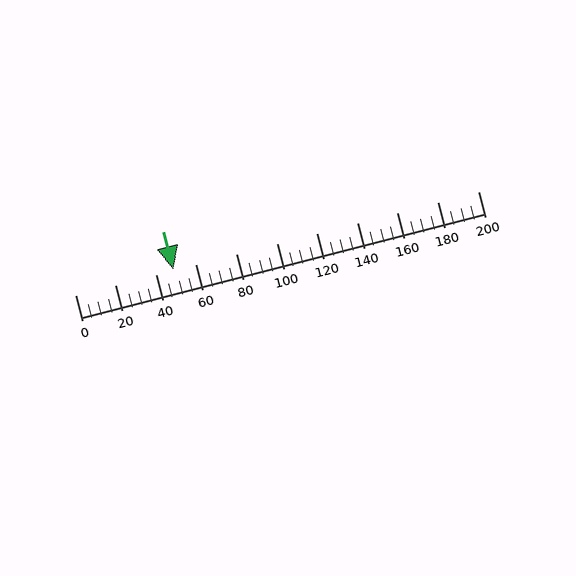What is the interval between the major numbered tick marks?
The major tick marks are spaced 20 units apart.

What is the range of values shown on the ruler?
The ruler shows values from 0 to 200.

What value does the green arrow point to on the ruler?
The green arrow points to approximately 49.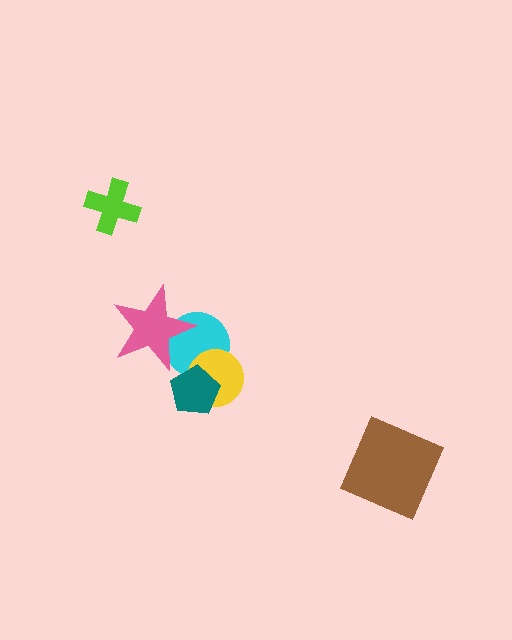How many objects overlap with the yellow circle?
2 objects overlap with the yellow circle.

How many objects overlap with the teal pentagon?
2 objects overlap with the teal pentagon.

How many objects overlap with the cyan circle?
3 objects overlap with the cyan circle.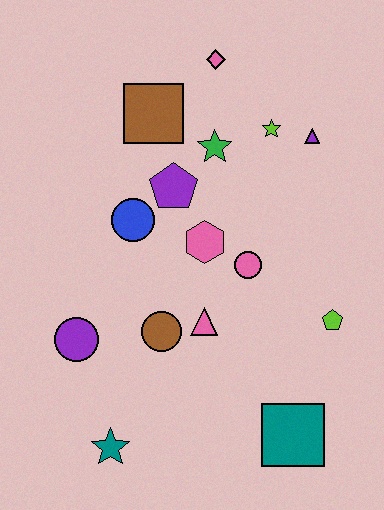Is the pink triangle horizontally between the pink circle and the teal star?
Yes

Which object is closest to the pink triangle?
The brown circle is closest to the pink triangle.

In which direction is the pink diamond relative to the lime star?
The pink diamond is above the lime star.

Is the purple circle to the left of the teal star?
Yes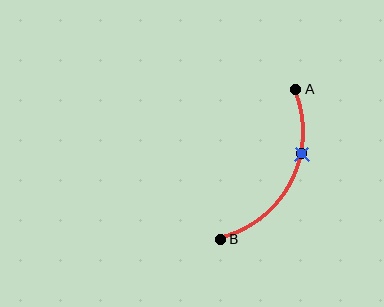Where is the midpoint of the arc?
The arc midpoint is the point on the curve farthest from the straight line joining A and B. It sits to the right of that line.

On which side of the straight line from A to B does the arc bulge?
The arc bulges to the right of the straight line connecting A and B.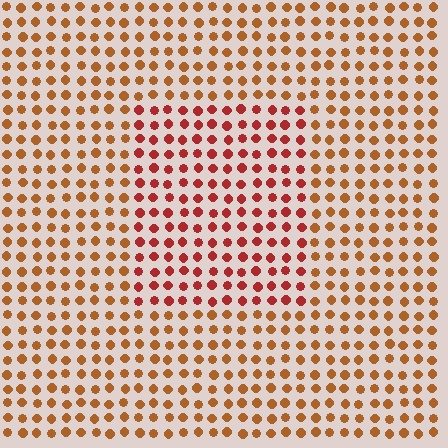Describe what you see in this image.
The image is filled with small brown elements in a uniform arrangement. A rectangle-shaped region is visible where the elements are tinted to a slightly different hue, forming a subtle color boundary.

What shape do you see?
I see a rectangle.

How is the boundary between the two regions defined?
The boundary is defined purely by a slight shift in hue (about 28 degrees). Spacing, size, and orientation are identical on both sides.